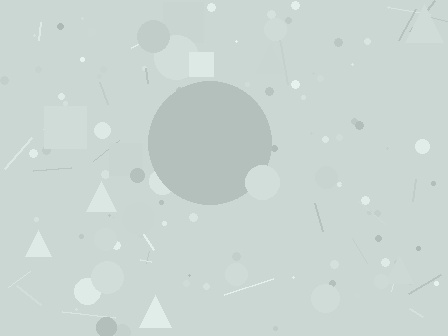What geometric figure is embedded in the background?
A circle is embedded in the background.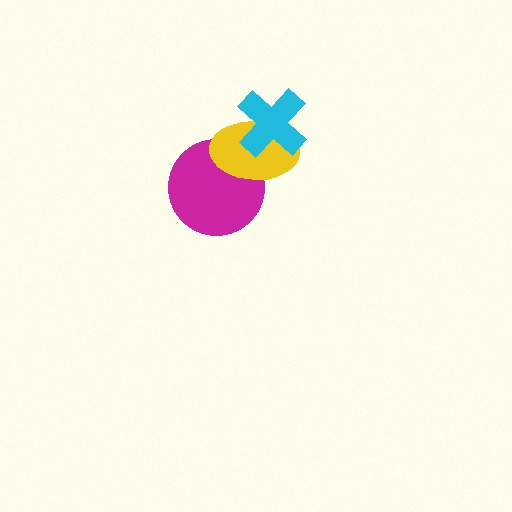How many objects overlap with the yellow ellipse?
2 objects overlap with the yellow ellipse.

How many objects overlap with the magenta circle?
1 object overlaps with the magenta circle.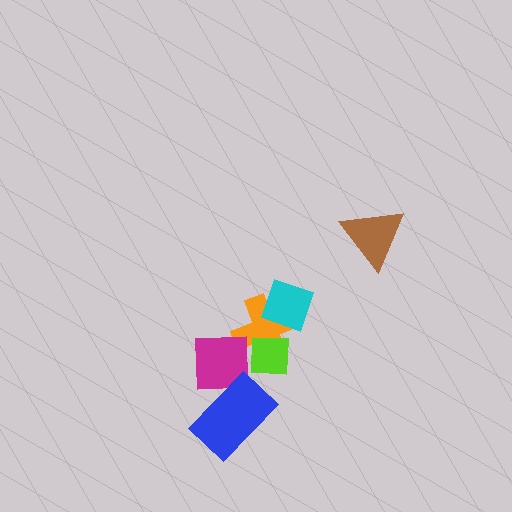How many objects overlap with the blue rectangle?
1 object overlaps with the blue rectangle.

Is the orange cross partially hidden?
Yes, it is partially covered by another shape.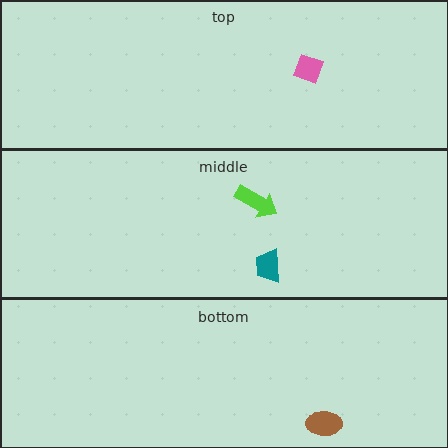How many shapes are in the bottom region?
1.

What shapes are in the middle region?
The lime arrow, the teal trapezoid.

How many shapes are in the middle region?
2.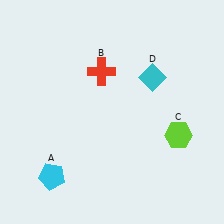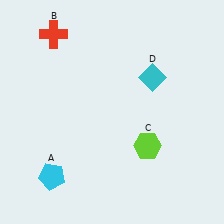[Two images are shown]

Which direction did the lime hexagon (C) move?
The lime hexagon (C) moved left.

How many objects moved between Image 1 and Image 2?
2 objects moved between the two images.